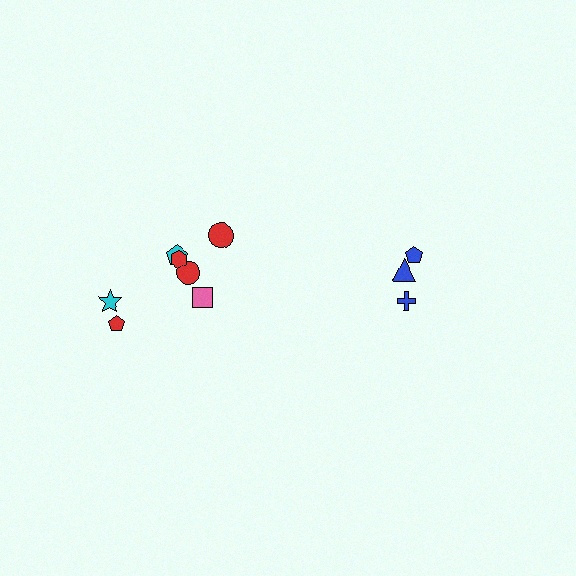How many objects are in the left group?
There are 7 objects.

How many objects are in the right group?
There are 3 objects.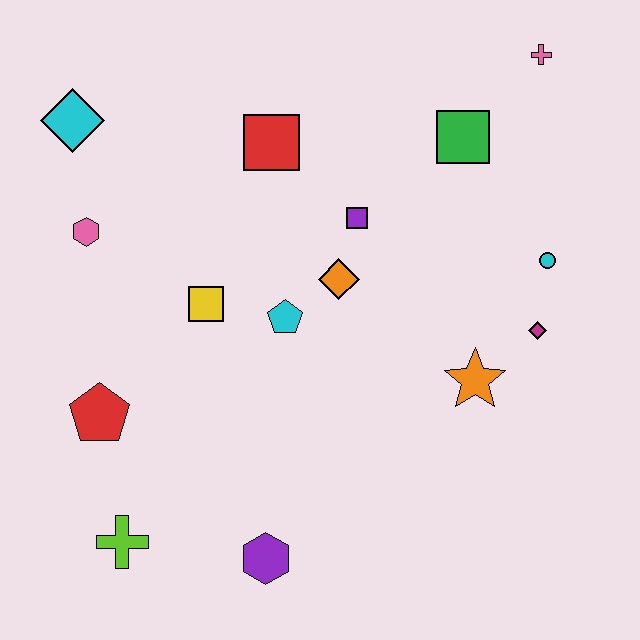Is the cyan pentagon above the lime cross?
Yes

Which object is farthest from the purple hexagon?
The pink cross is farthest from the purple hexagon.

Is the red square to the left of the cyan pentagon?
Yes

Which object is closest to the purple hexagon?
The lime cross is closest to the purple hexagon.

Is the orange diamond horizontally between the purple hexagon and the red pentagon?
No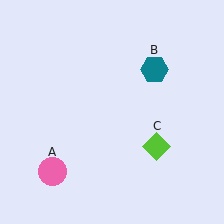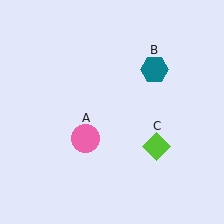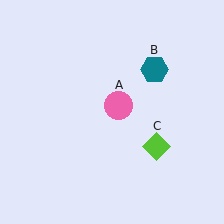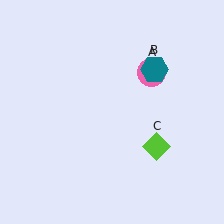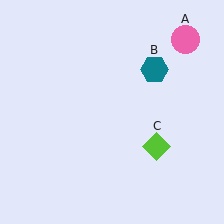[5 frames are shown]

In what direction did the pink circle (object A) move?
The pink circle (object A) moved up and to the right.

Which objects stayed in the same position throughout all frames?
Teal hexagon (object B) and lime diamond (object C) remained stationary.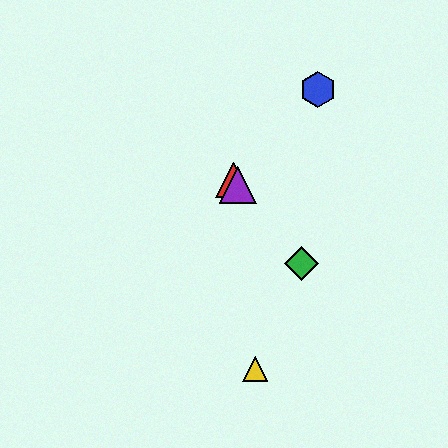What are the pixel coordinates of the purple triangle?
The purple triangle is at (238, 185).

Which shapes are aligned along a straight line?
The red triangle, the green diamond, the purple triangle are aligned along a straight line.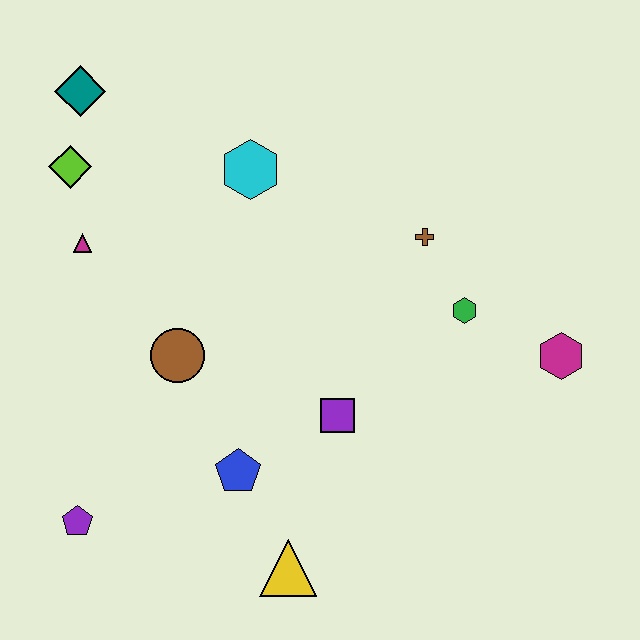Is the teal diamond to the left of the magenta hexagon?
Yes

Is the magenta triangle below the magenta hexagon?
No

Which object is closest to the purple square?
The blue pentagon is closest to the purple square.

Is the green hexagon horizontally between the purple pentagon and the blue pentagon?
No